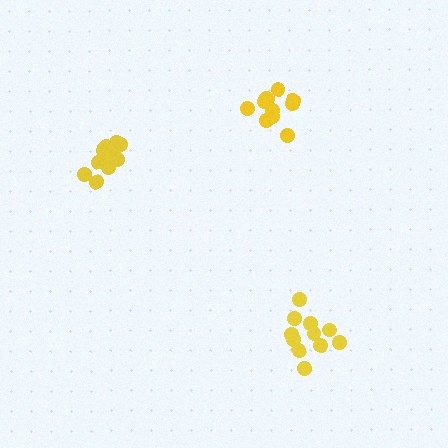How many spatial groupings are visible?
There are 3 spatial groupings.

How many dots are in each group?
Group 1: 10 dots, Group 2: 12 dots, Group 3: 11 dots (33 total).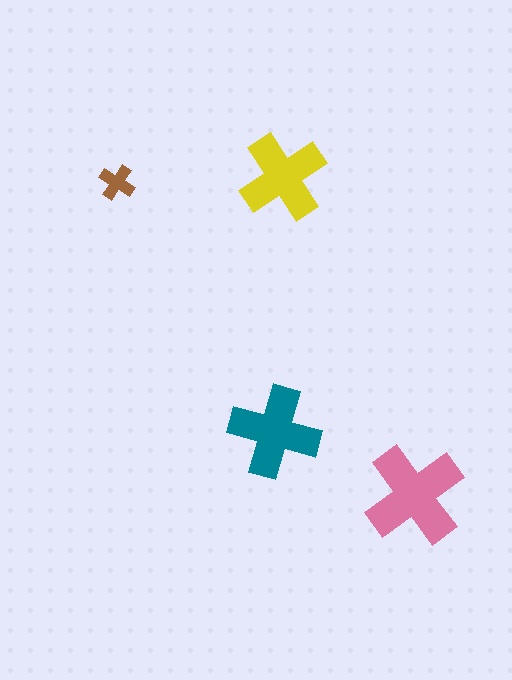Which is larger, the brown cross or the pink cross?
The pink one.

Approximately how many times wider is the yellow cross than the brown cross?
About 2.5 times wider.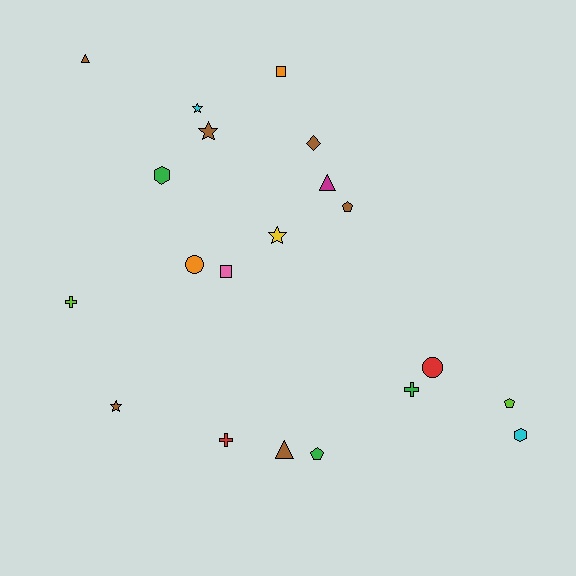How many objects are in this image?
There are 20 objects.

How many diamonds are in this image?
There is 1 diamond.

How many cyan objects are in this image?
There are 2 cyan objects.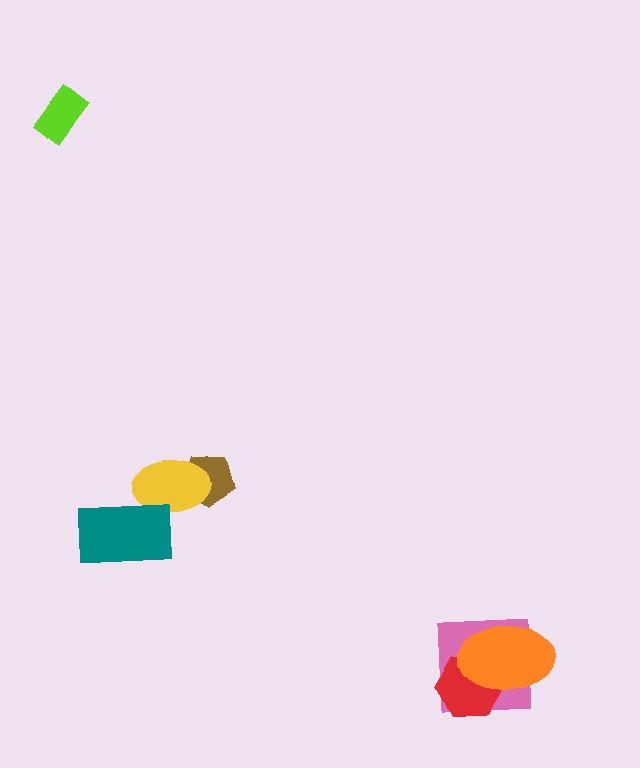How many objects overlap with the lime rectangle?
0 objects overlap with the lime rectangle.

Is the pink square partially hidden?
Yes, it is partially covered by another shape.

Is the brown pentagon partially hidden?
Yes, it is partially covered by another shape.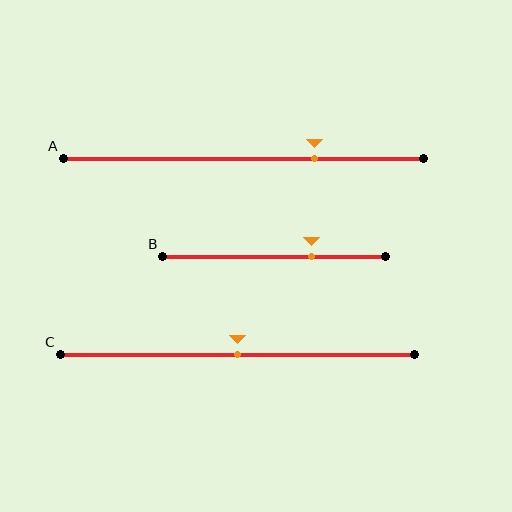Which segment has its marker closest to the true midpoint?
Segment C has its marker closest to the true midpoint.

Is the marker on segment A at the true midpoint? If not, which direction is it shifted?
No, the marker on segment A is shifted to the right by about 20% of the segment length.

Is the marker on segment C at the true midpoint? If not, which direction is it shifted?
Yes, the marker on segment C is at the true midpoint.